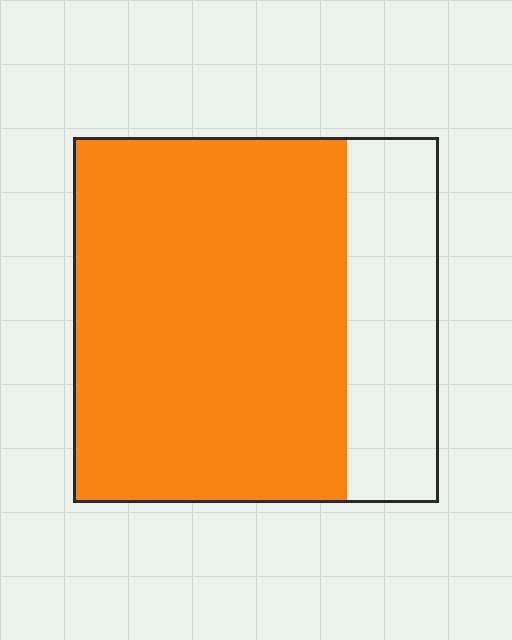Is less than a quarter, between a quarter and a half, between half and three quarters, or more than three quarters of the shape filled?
Between half and three quarters.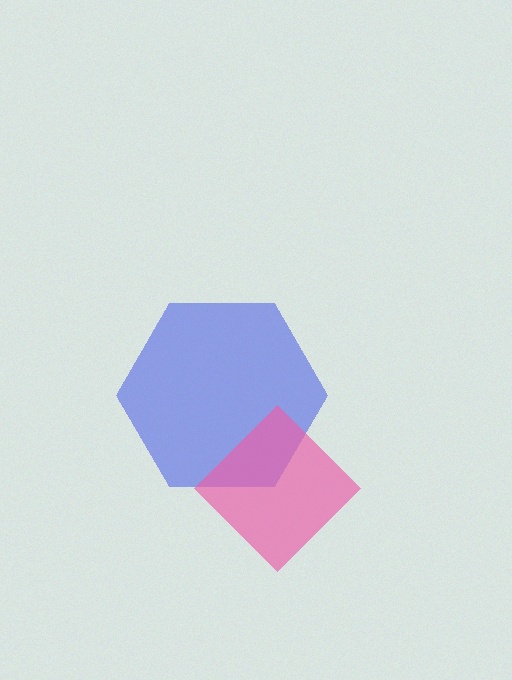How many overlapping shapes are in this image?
There are 2 overlapping shapes in the image.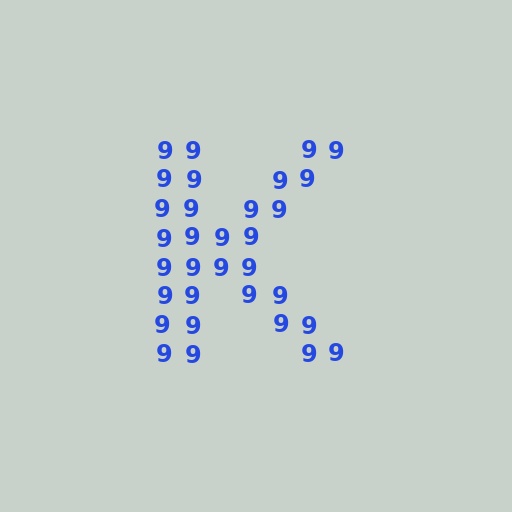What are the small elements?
The small elements are digit 9's.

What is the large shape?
The large shape is the letter K.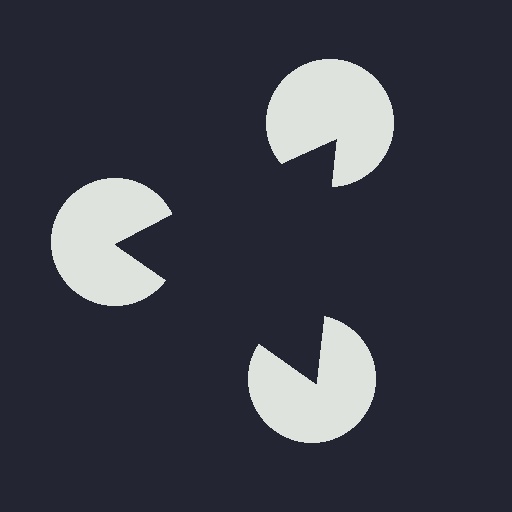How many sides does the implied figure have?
3 sides.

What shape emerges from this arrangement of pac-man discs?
An illusory triangle — its edges are inferred from the aligned wedge cuts in the pac-man discs, not physically drawn.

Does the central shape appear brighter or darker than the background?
It typically appears slightly darker than the background, even though no actual brightness change is drawn.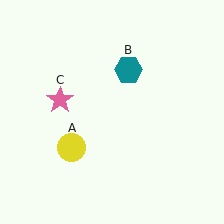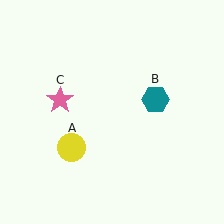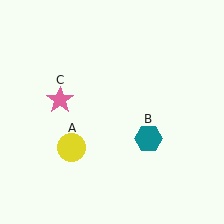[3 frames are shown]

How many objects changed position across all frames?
1 object changed position: teal hexagon (object B).